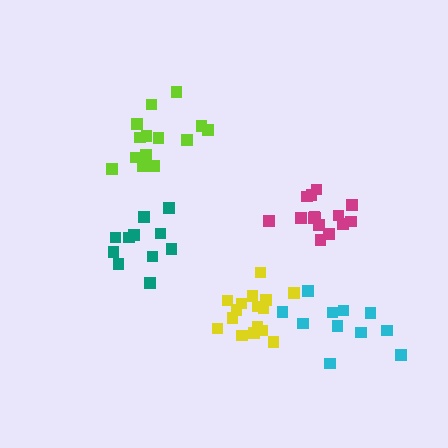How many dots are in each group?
Group 1: 14 dots, Group 2: 16 dots, Group 3: 11 dots, Group 4: 16 dots, Group 5: 11 dots (68 total).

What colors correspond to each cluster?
The clusters are colored: lime, magenta, cyan, yellow, teal.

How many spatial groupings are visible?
There are 5 spatial groupings.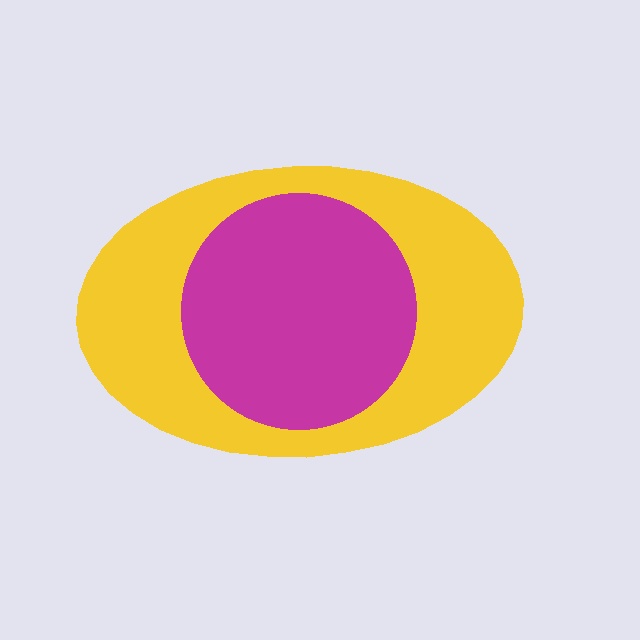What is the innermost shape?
The magenta circle.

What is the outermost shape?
The yellow ellipse.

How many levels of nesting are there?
2.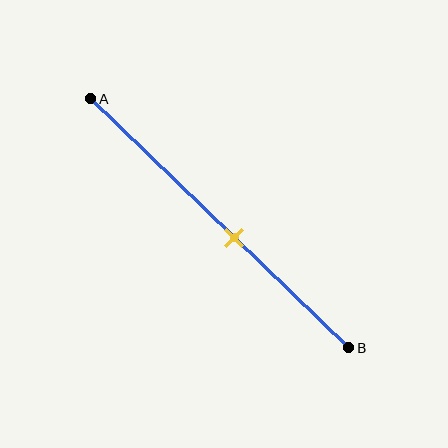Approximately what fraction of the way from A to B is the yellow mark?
The yellow mark is approximately 55% of the way from A to B.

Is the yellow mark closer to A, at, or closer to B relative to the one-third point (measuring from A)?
The yellow mark is closer to point B than the one-third point of segment AB.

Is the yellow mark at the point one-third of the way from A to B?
No, the mark is at about 55% from A, not at the 33% one-third point.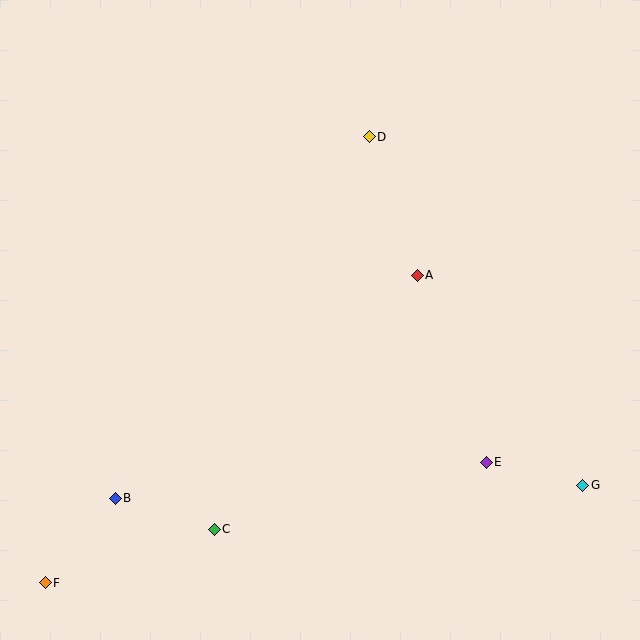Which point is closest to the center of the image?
Point A at (417, 275) is closest to the center.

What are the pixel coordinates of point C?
Point C is at (214, 529).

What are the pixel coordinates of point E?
Point E is at (486, 462).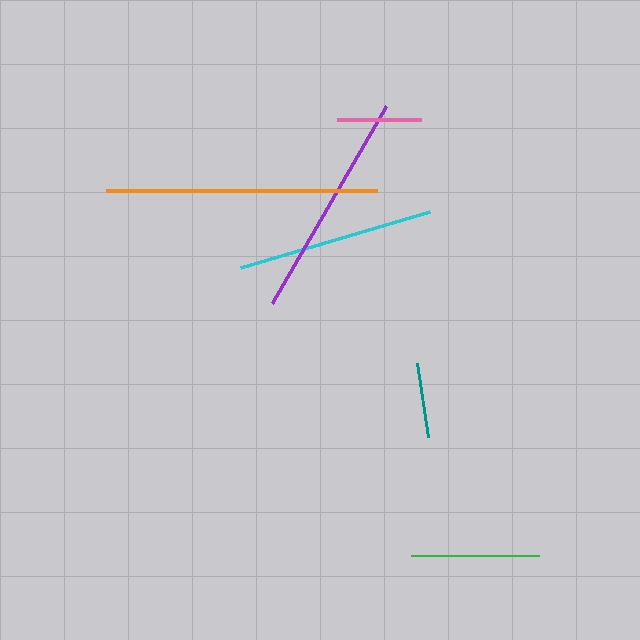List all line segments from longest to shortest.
From longest to shortest: orange, purple, cyan, green, pink, teal.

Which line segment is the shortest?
The teal line is the shortest at approximately 74 pixels.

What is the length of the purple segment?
The purple segment is approximately 228 pixels long.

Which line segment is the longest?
The orange line is the longest at approximately 271 pixels.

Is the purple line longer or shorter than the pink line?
The purple line is longer than the pink line.